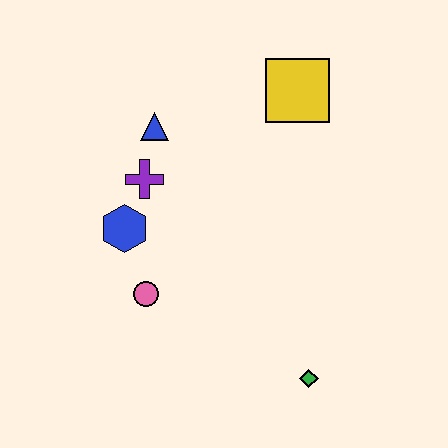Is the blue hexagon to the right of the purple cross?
No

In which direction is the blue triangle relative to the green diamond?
The blue triangle is above the green diamond.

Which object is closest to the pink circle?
The blue hexagon is closest to the pink circle.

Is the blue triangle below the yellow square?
Yes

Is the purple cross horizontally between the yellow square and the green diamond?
No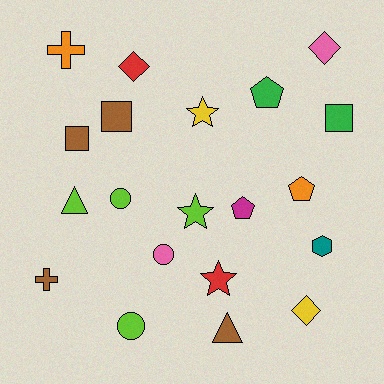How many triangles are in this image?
There are 2 triangles.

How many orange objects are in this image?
There are 2 orange objects.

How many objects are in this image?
There are 20 objects.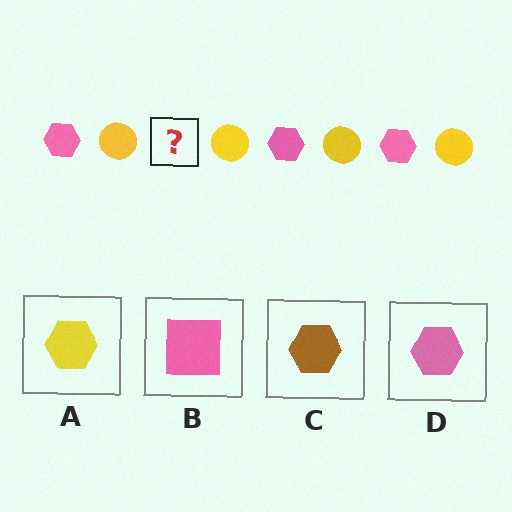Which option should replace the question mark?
Option D.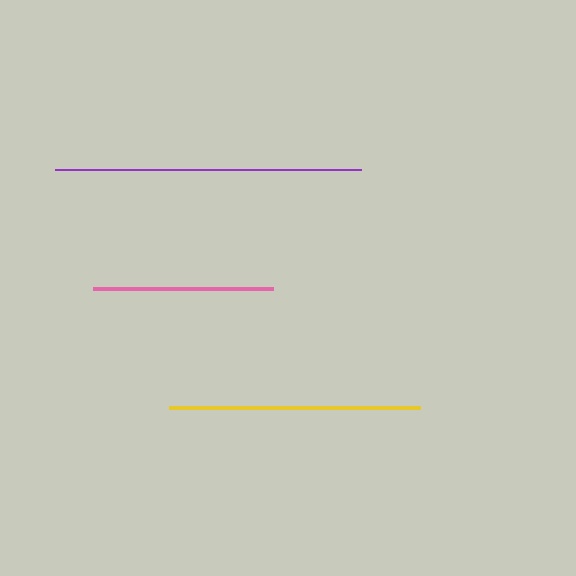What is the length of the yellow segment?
The yellow segment is approximately 251 pixels long.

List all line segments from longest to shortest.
From longest to shortest: purple, yellow, pink.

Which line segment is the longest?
The purple line is the longest at approximately 306 pixels.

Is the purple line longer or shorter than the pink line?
The purple line is longer than the pink line.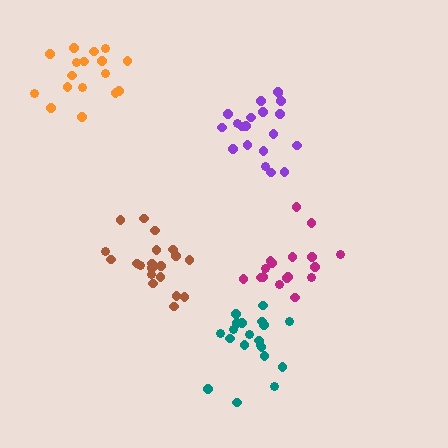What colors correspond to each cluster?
The clusters are colored: orange, brown, purple, magenta, teal.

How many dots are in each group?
Group 1: 17 dots, Group 2: 20 dots, Group 3: 20 dots, Group 4: 17 dots, Group 5: 20 dots (94 total).